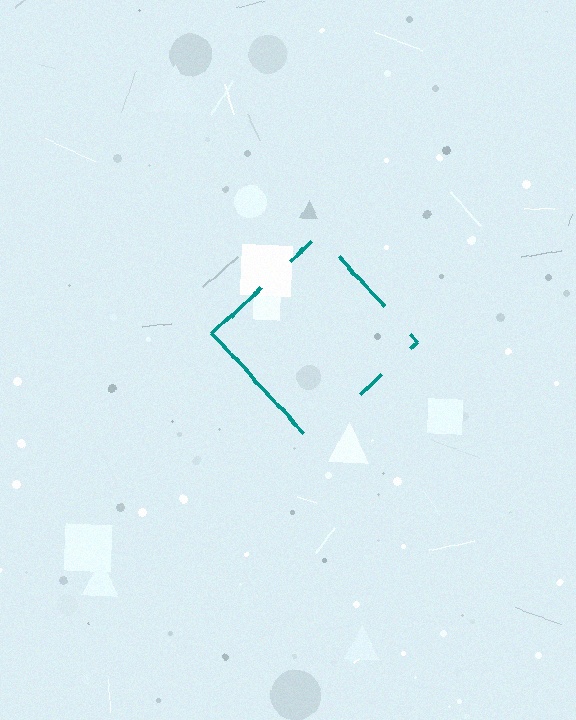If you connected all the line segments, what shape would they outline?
They would outline a diamond.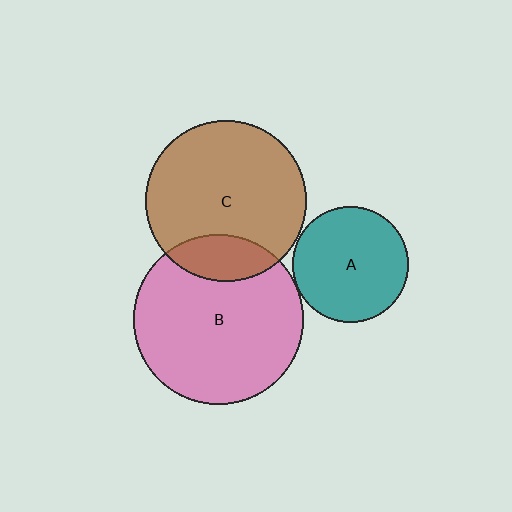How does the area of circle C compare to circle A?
Approximately 1.9 times.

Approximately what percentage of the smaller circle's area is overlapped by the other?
Approximately 20%.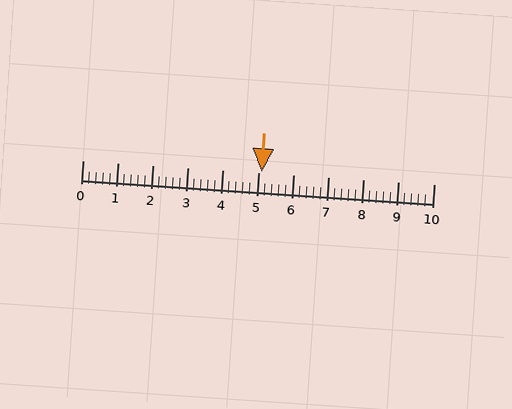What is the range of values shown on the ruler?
The ruler shows values from 0 to 10.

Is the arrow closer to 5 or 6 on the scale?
The arrow is closer to 5.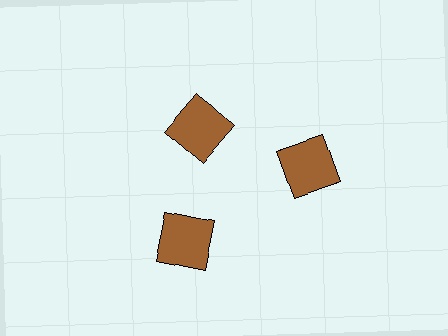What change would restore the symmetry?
The symmetry would be restored by moving it outward, back onto the ring so that all 3 squares sit at equal angles and equal distance from the center.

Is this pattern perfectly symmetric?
No. The 3 brown squares are arranged in a ring, but one element near the 11 o'clock position is pulled inward toward the center, breaking the 3-fold rotational symmetry.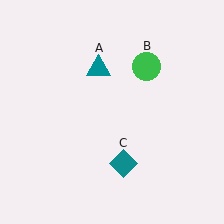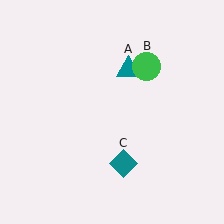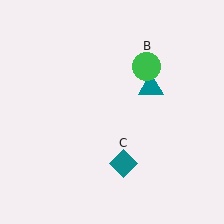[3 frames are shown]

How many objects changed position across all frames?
1 object changed position: teal triangle (object A).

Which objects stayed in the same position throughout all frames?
Green circle (object B) and teal diamond (object C) remained stationary.